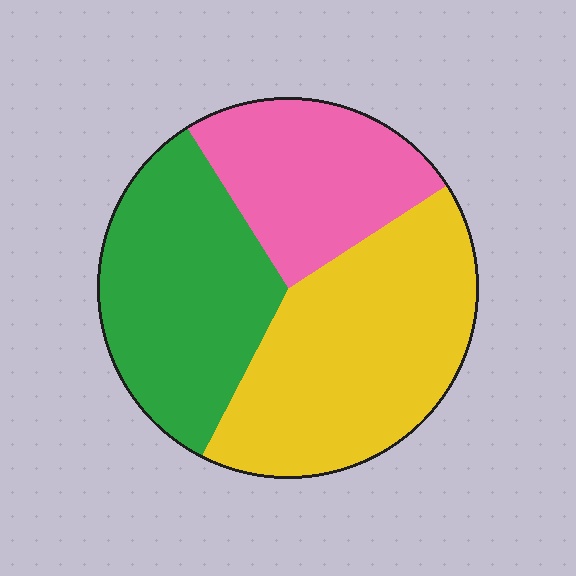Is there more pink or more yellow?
Yellow.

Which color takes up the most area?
Yellow, at roughly 40%.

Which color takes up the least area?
Pink, at roughly 25%.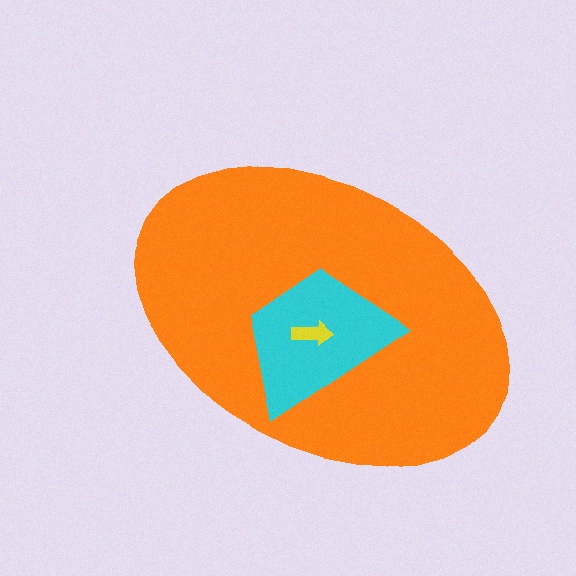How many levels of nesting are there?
3.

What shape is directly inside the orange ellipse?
The cyan trapezoid.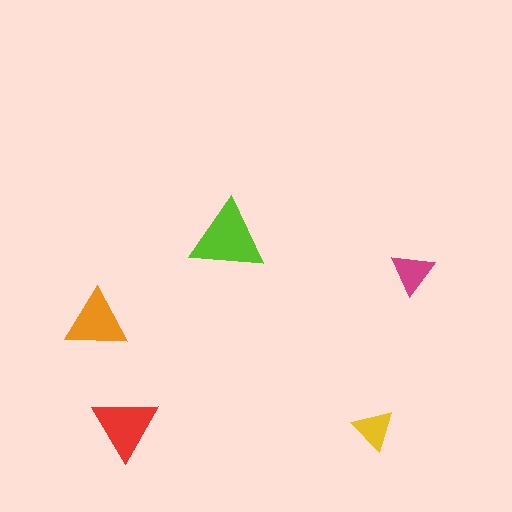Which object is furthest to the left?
The orange triangle is leftmost.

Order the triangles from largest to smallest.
the lime one, the red one, the orange one, the magenta one, the yellow one.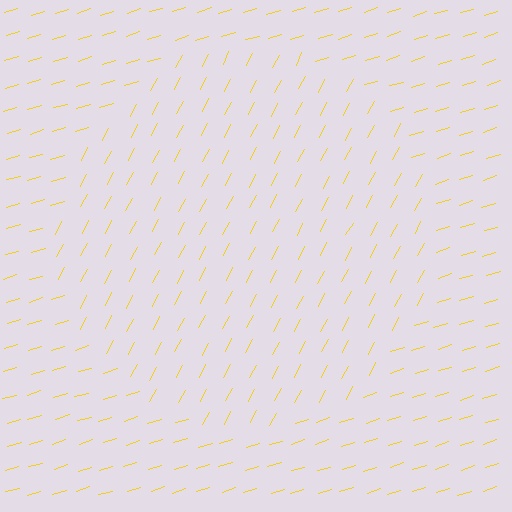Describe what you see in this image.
The image is filled with small yellow line segments. A circle region in the image has lines oriented differently from the surrounding lines, creating a visible texture boundary.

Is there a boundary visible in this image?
Yes, there is a texture boundary formed by a change in line orientation.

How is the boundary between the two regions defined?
The boundary is defined purely by a change in line orientation (approximately 45 degrees difference). All lines are the same color and thickness.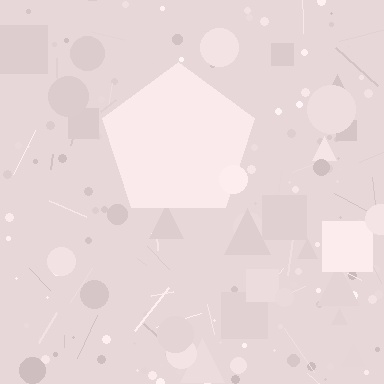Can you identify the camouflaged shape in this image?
The camouflaged shape is a pentagon.